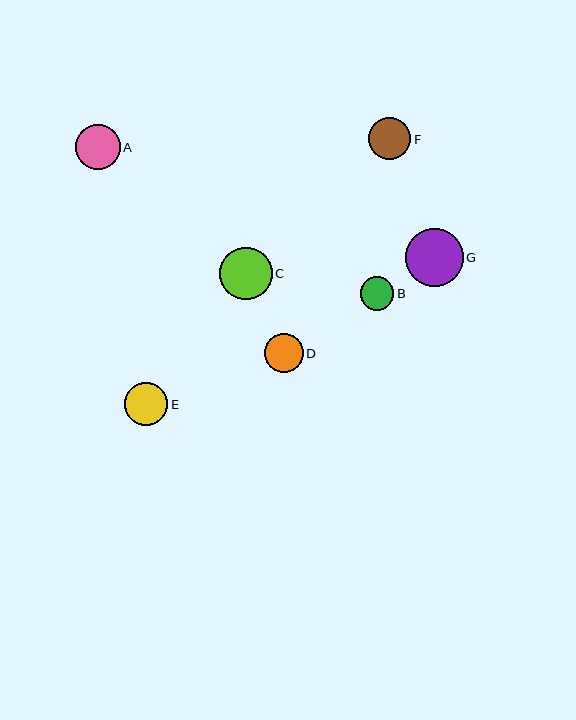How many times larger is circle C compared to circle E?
Circle C is approximately 1.2 times the size of circle E.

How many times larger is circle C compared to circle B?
Circle C is approximately 1.5 times the size of circle B.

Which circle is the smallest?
Circle B is the smallest with a size of approximately 34 pixels.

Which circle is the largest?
Circle G is the largest with a size of approximately 58 pixels.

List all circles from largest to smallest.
From largest to smallest: G, C, A, E, F, D, B.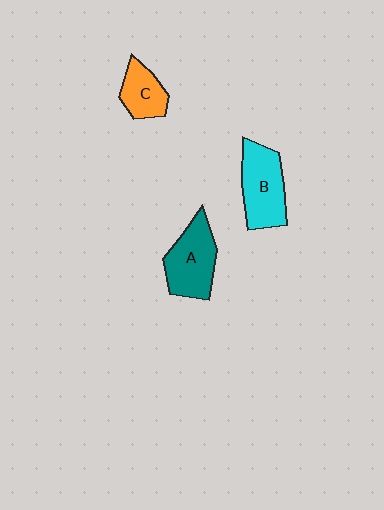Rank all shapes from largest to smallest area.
From largest to smallest: B (cyan), A (teal), C (orange).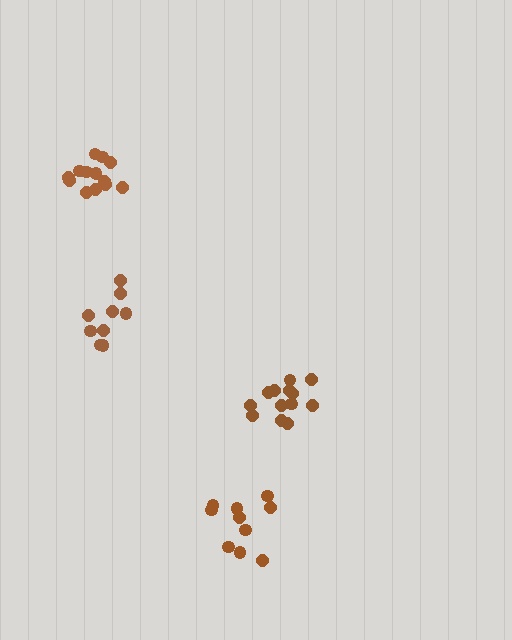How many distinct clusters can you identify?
There are 4 distinct clusters.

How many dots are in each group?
Group 1: 13 dots, Group 2: 13 dots, Group 3: 10 dots, Group 4: 9 dots (45 total).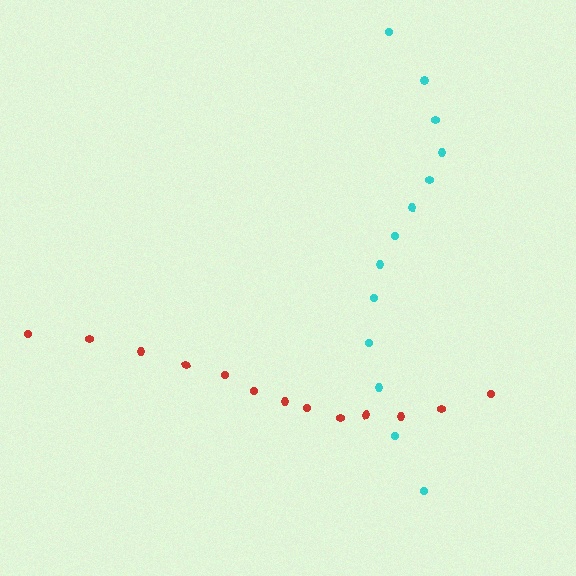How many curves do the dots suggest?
There are 2 distinct paths.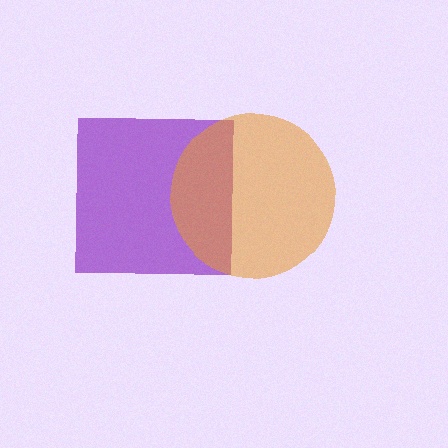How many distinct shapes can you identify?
There are 2 distinct shapes: a purple square, an orange circle.